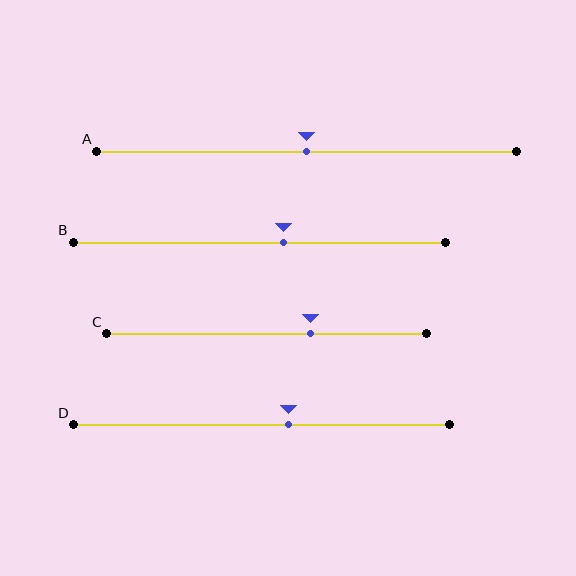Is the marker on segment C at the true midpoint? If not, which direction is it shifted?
No, the marker on segment C is shifted to the right by about 14% of the segment length.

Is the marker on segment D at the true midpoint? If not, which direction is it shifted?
No, the marker on segment D is shifted to the right by about 7% of the segment length.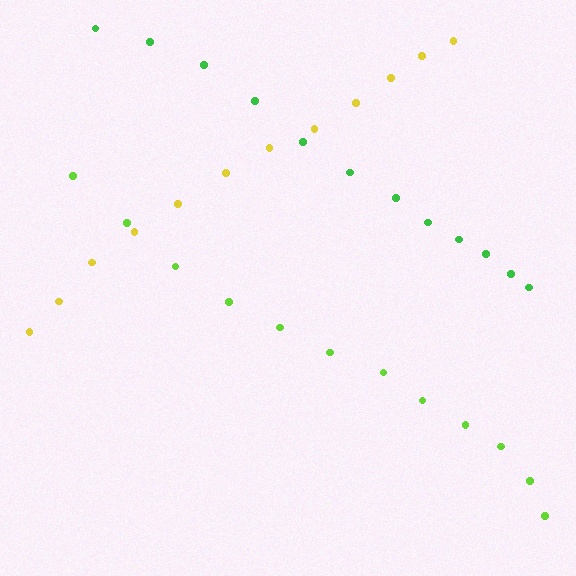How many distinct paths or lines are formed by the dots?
There are 3 distinct paths.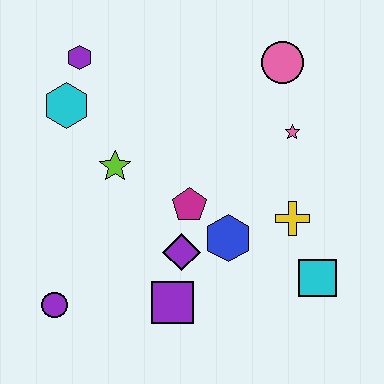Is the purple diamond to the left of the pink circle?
Yes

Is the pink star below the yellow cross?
No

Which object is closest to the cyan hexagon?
The purple hexagon is closest to the cyan hexagon.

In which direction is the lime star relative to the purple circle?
The lime star is above the purple circle.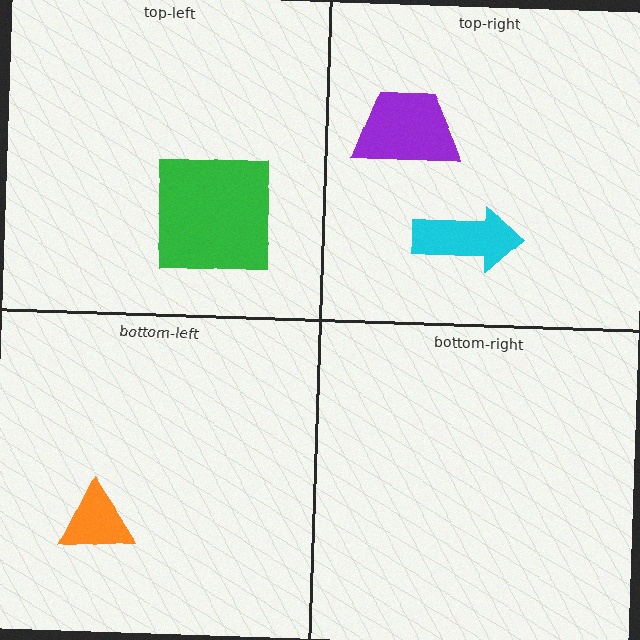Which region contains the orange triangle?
The bottom-left region.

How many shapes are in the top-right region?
2.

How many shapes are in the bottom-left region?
1.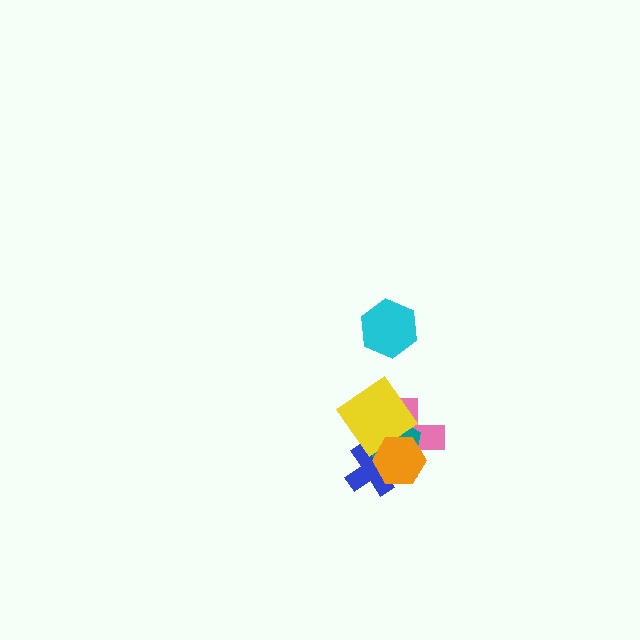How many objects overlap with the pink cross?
4 objects overlap with the pink cross.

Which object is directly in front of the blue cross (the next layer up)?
The pink cross is directly in front of the blue cross.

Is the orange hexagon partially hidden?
No, no other shape covers it.